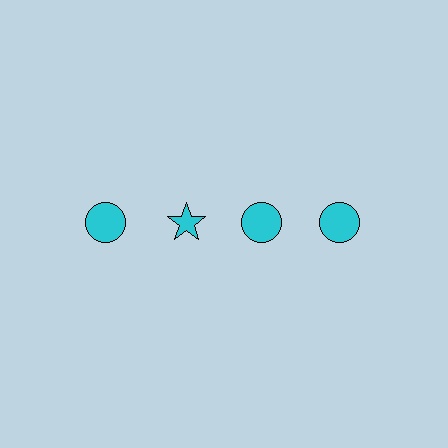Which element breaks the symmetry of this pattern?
The cyan star in the top row, second from left column breaks the symmetry. All other shapes are cyan circles.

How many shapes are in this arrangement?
There are 4 shapes arranged in a grid pattern.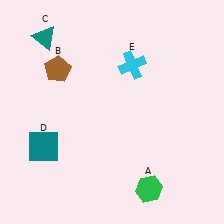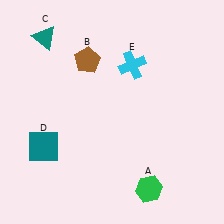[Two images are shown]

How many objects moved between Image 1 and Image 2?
1 object moved between the two images.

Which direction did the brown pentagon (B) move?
The brown pentagon (B) moved right.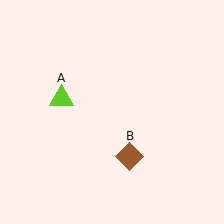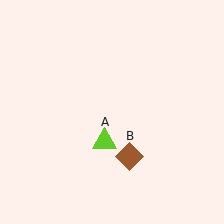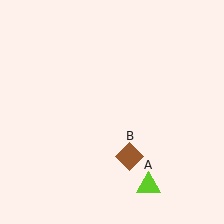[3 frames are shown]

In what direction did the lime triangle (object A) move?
The lime triangle (object A) moved down and to the right.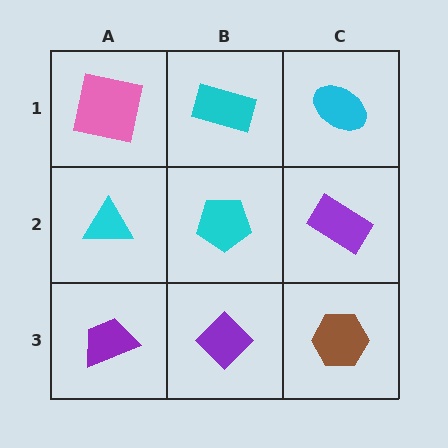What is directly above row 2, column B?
A cyan rectangle.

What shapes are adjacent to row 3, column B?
A cyan pentagon (row 2, column B), a purple trapezoid (row 3, column A), a brown hexagon (row 3, column C).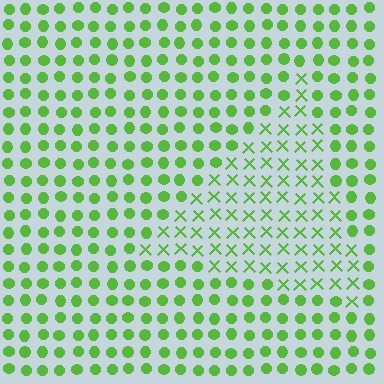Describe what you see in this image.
The image is filled with small lime elements arranged in a uniform grid. A triangle-shaped region contains X marks, while the surrounding area contains circles. The boundary is defined purely by the change in element shape.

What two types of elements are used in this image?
The image uses X marks inside the triangle region and circles outside it.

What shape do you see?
I see a triangle.